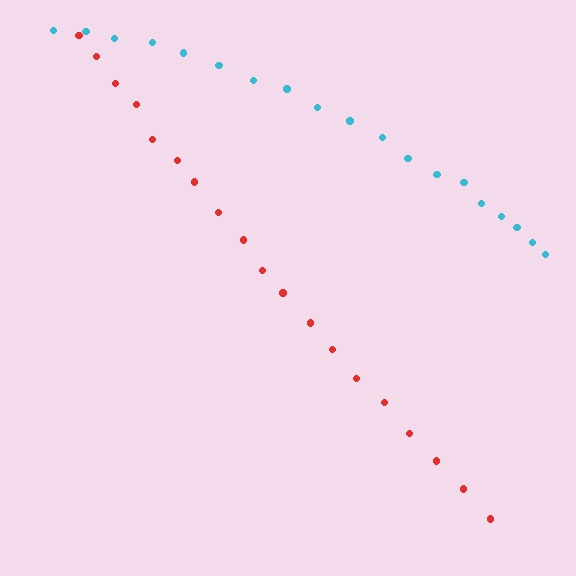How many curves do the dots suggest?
There are 2 distinct paths.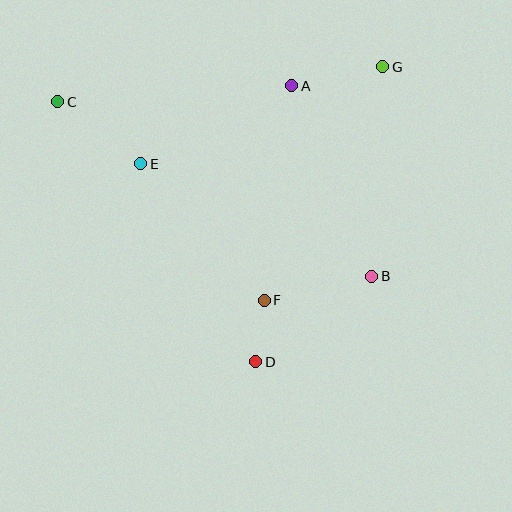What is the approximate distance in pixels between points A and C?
The distance between A and C is approximately 235 pixels.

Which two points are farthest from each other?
Points B and C are farthest from each other.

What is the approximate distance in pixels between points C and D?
The distance between C and D is approximately 327 pixels.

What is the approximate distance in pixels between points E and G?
The distance between E and G is approximately 261 pixels.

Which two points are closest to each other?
Points D and F are closest to each other.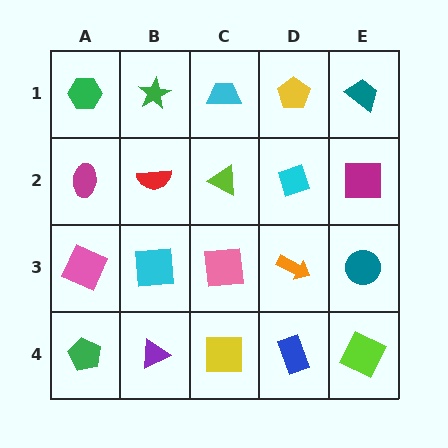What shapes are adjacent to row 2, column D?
A yellow pentagon (row 1, column D), an orange arrow (row 3, column D), a lime triangle (row 2, column C), a magenta square (row 2, column E).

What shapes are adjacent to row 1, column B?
A red semicircle (row 2, column B), a green hexagon (row 1, column A), a cyan trapezoid (row 1, column C).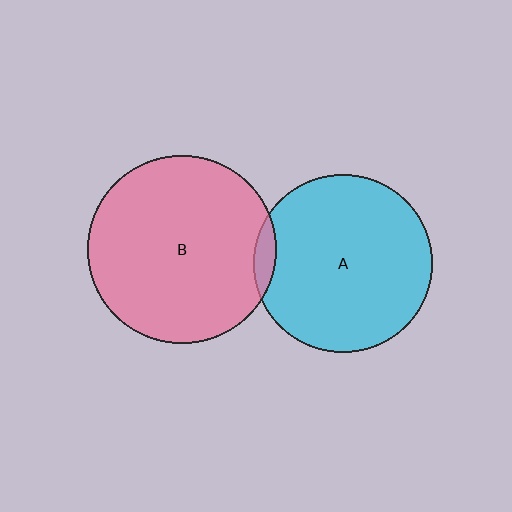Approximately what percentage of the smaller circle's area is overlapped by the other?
Approximately 5%.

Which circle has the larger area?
Circle B (pink).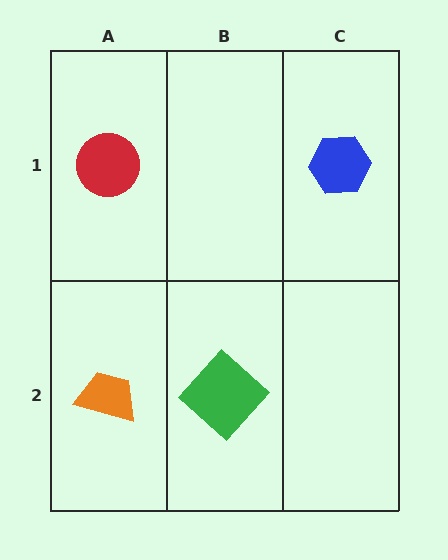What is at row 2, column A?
An orange trapezoid.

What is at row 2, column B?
A green diamond.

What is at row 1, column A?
A red circle.